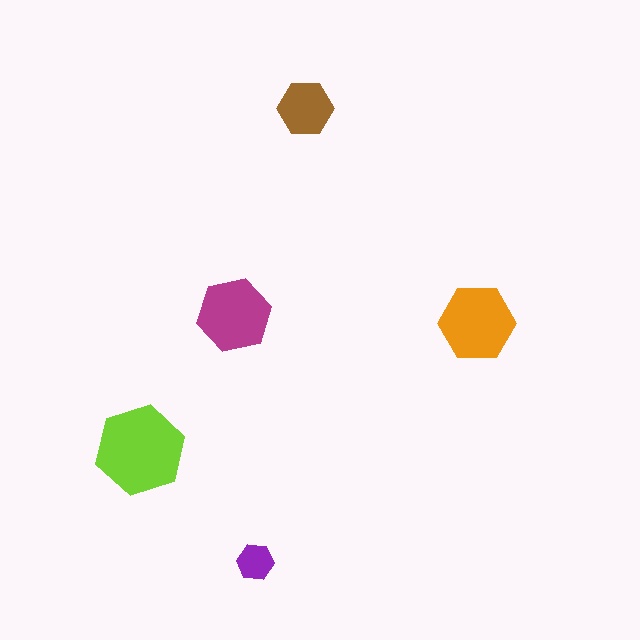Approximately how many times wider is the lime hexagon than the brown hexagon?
About 1.5 times wider.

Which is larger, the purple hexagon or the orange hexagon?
The orange one.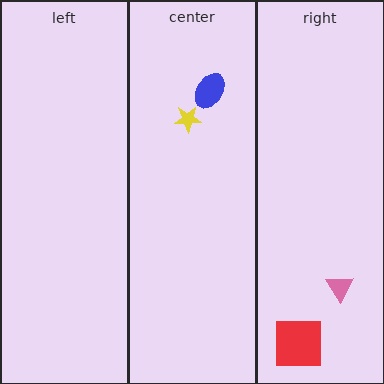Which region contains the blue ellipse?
The center region.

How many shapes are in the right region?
2.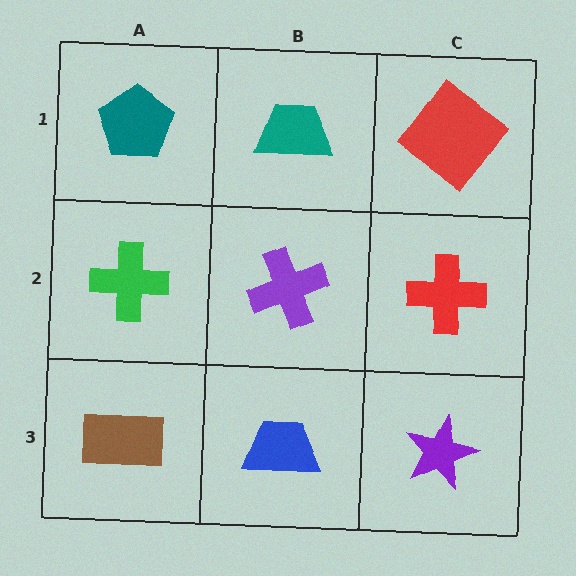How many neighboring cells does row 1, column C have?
2.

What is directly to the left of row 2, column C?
A purple cross.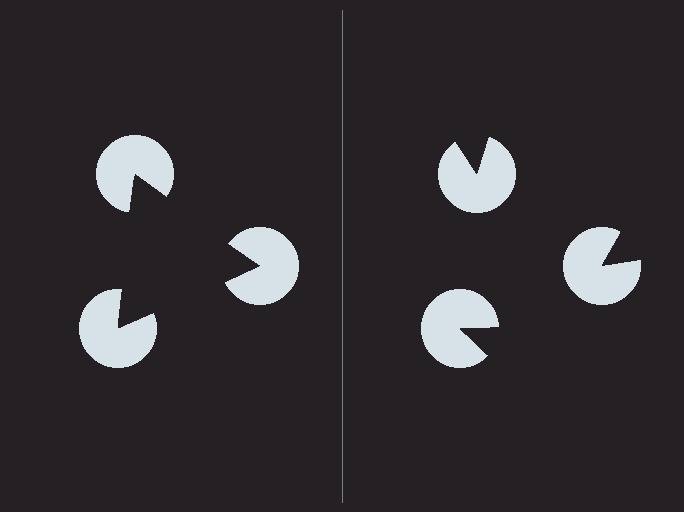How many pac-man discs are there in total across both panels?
6 — 3 on each side.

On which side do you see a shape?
An illusory triangle appears on the left side. On the right side the wedge cuts are rotated, so no coherent shape forms.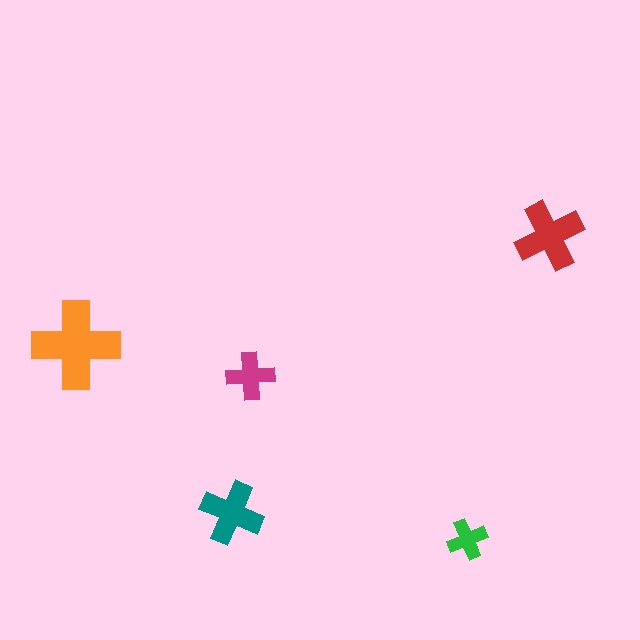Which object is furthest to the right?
The red cross is rightmost.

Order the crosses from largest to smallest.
the orange one, the red one, the teal one, the magenta one, the green one.